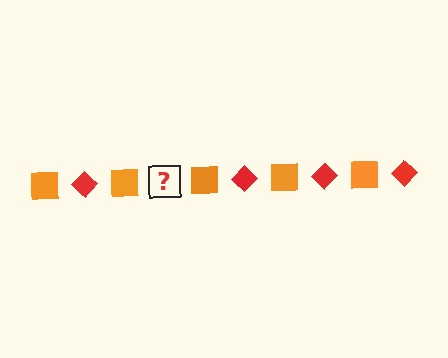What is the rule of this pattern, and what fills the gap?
The rule is that the pattern alternates between orange square and red diamond. The gap should be filled with a red diamond.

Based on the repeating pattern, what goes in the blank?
The blank should be a red diamond.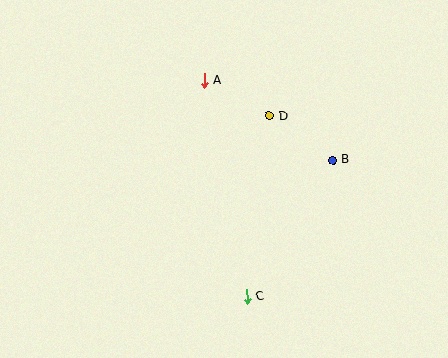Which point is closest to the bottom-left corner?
Point C is closest to the bottom-left corner.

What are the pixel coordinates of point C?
Point C is at (247, 296).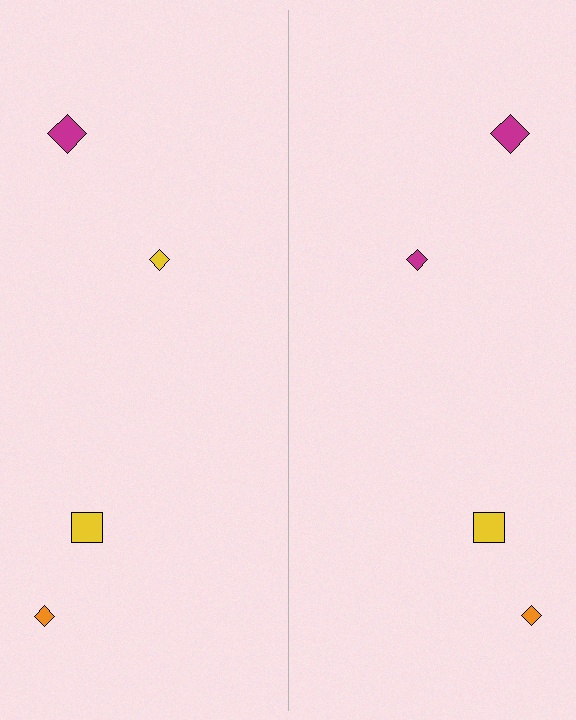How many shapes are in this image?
There are 8 shapes in this image.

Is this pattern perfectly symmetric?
No, the pattern is not perfectly symmetric. The magenta diamond on the right side breaks the symmetry — its mirror counterpart is yellow.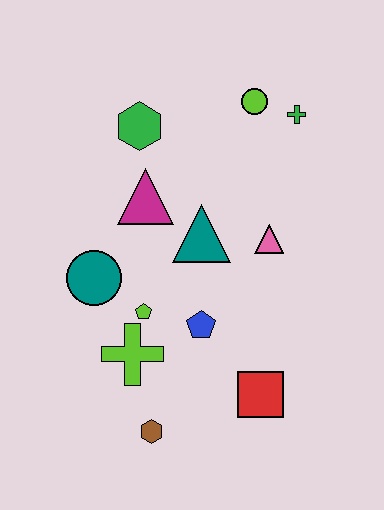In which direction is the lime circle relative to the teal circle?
The lime circle is above the teal circle.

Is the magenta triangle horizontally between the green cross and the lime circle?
No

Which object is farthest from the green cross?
The brown hexagon is farthest from the green cross.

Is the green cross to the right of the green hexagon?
Yes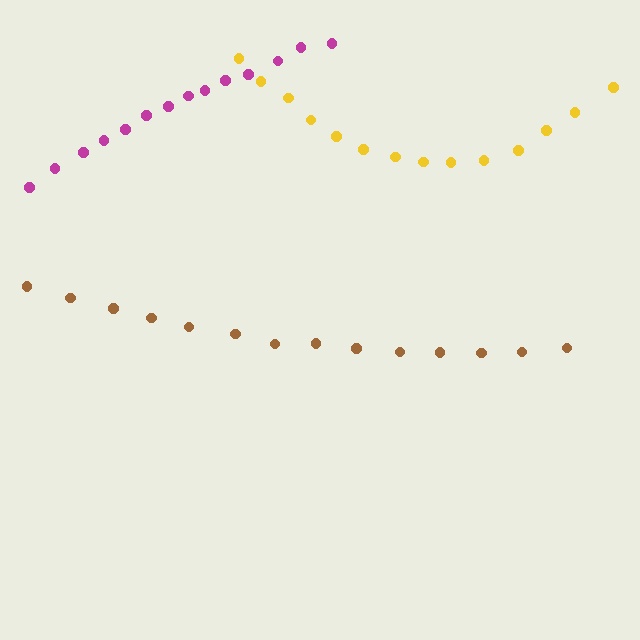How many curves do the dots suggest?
There are 3 distinct paths.